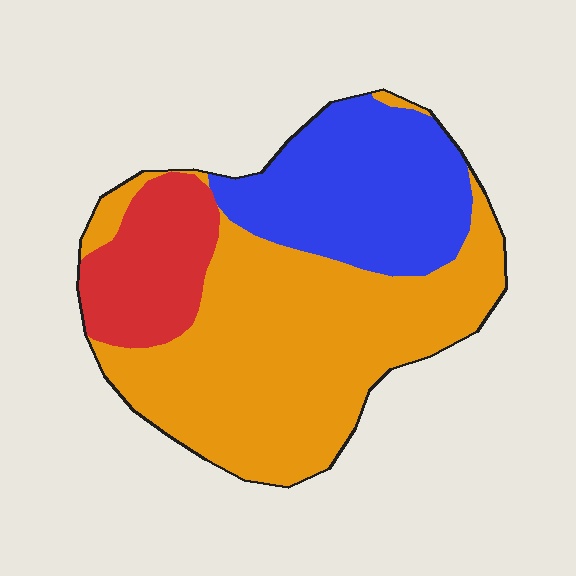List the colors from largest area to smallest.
From largest to smallest: orange, blue, red.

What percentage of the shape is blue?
Blue takes up between a quarter and a half of the shape.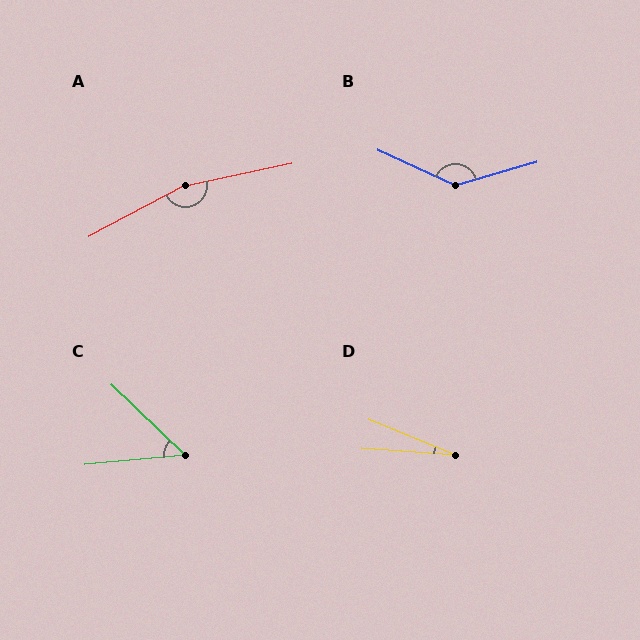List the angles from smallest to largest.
D (19°), C (49°), B (139°), A (164°).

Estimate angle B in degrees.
Approximately 139 degrees.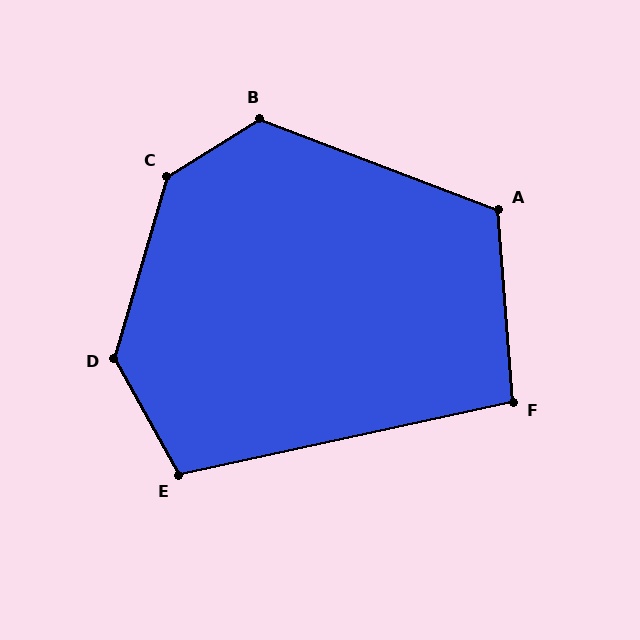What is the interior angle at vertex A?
Approximately 115 degrees (obtuse).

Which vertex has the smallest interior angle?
F, at approximately 98 degrees.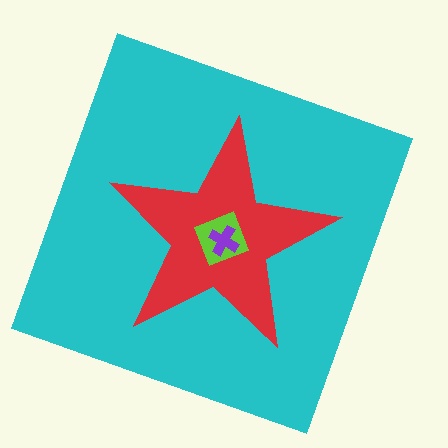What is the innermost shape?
The purple cross.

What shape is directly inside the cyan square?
The red star.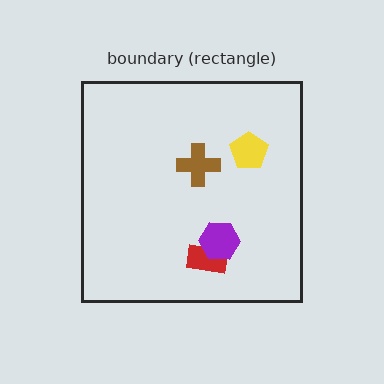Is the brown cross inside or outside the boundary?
Inside.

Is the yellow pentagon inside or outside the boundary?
Inside.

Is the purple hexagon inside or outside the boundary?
Inside.